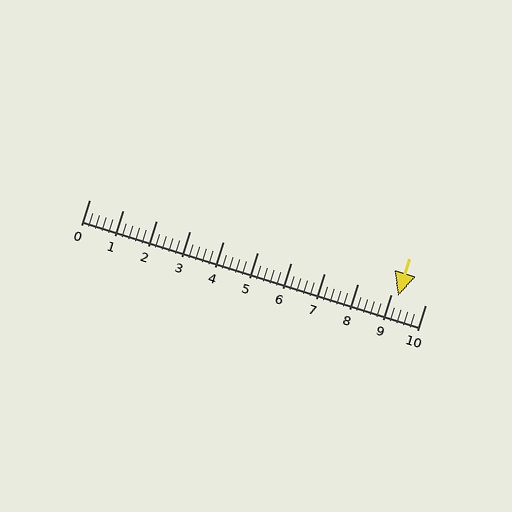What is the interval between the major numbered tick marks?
The major tick marks are spaced 1 units apart.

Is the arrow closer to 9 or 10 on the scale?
The arrow is closer to 9.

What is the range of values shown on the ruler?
The ruler shows values from 0 to 10.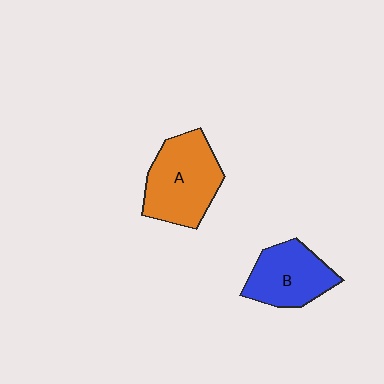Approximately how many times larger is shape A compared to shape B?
Approximately 1.3 times.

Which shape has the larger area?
Shape A (orange).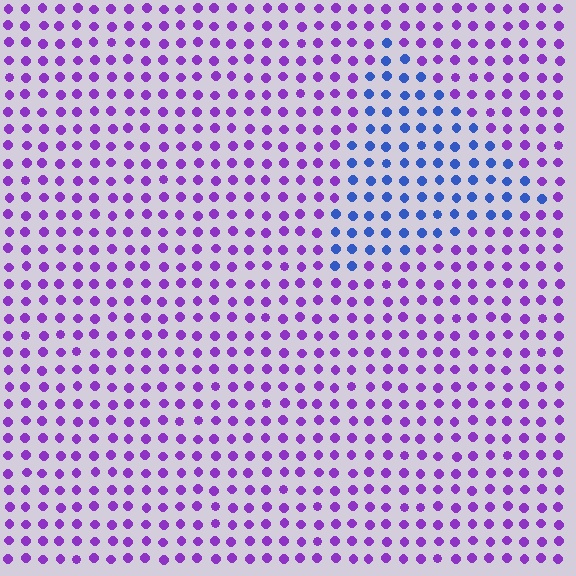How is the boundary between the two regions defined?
The boundary is defined purely by a slight shift in hue (about 54 degrees). Spacing, size, and orientation are identical on both sides.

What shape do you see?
I see a triangle.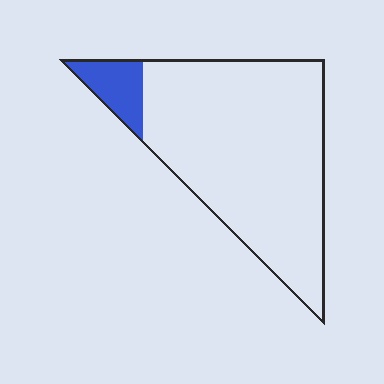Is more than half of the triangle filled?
No.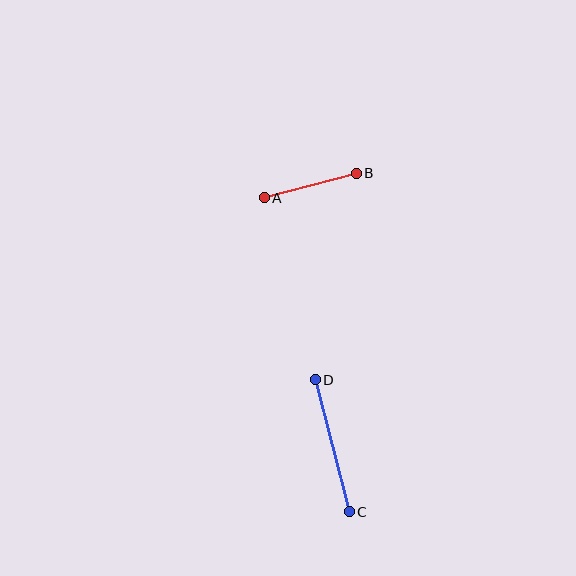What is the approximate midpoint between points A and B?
The midpoint is at approximately (310, 186) pixels.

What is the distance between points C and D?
The distance is approximately 136 pixels.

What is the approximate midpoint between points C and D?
The midpoint is at approximately (332, 446) pixels.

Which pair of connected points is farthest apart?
Points C and D are farthest apart.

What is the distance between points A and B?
The distance is approximately 95 pixels.